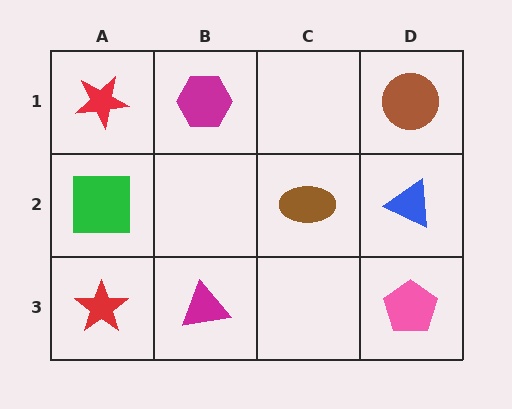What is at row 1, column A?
A red star.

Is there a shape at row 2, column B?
No, that cell is empty.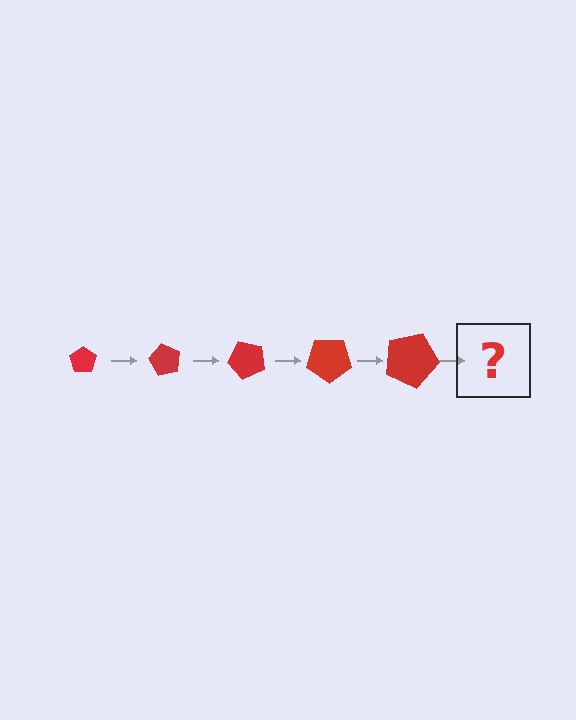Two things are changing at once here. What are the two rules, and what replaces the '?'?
The two rules are that the pentagon grows larger each step and it rotates 60 degrees each step. The '?' should be a pentagon, larger than the previous one and rotated 300 degrees from the start.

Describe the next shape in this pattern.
It should be a pentagon, larger than the previous one and rotated 300 degrees from the start.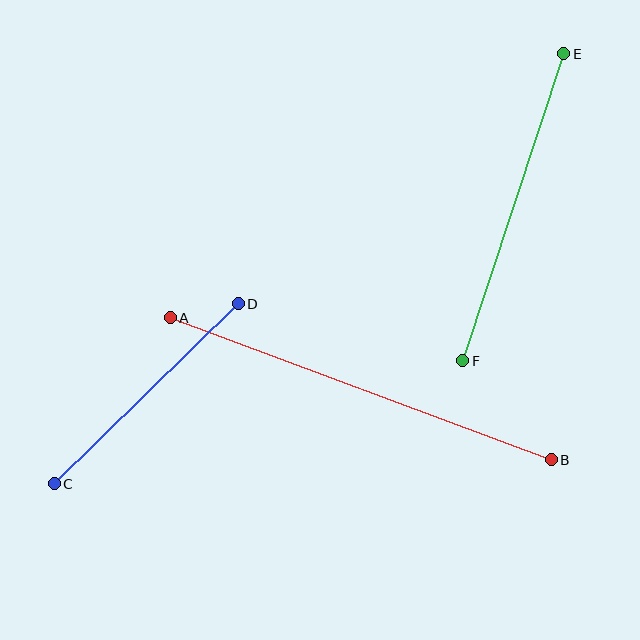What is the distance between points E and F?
The distance is approximately 323 pixels.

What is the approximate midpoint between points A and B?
The midpoint is at approximately (361, 389) pixels.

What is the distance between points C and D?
The distance is approximately 257 pixels.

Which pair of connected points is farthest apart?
Points A and B are farthest apart.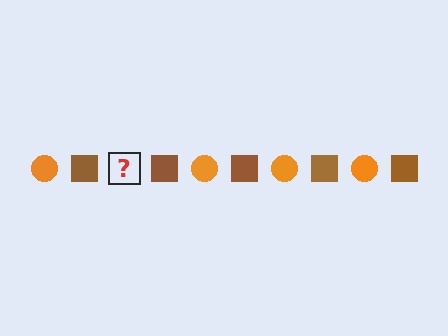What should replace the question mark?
The question mark should be replaced with an orange circle.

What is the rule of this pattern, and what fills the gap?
The rule is that the pattern alternates between orange circle and brown square. The gap should be filled with an orange circle.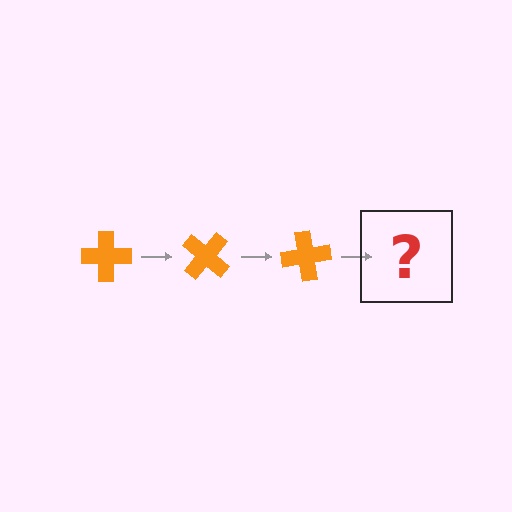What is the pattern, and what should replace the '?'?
The pattern is that the cross rotates 40 degrees each step. The '?' should be an orange cross rotated 120 degrees.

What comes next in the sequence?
The next element should be an orange cross rotated 120 degrees.